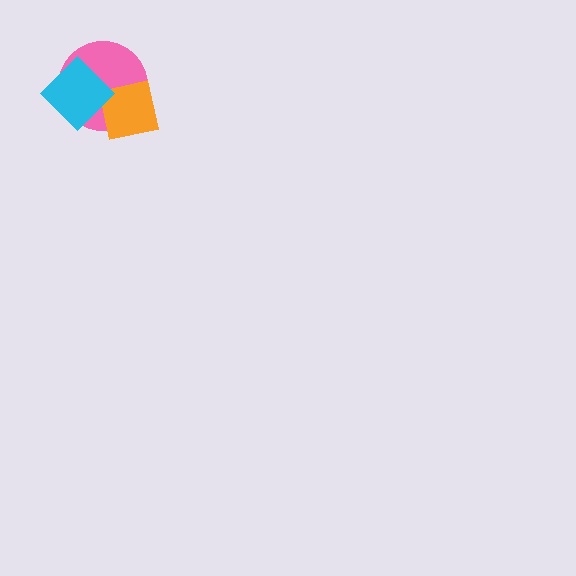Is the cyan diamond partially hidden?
No, no other shape covers it.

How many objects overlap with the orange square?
2 objects overlap with the orange square.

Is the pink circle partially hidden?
Yes, it is partially covered by another shape.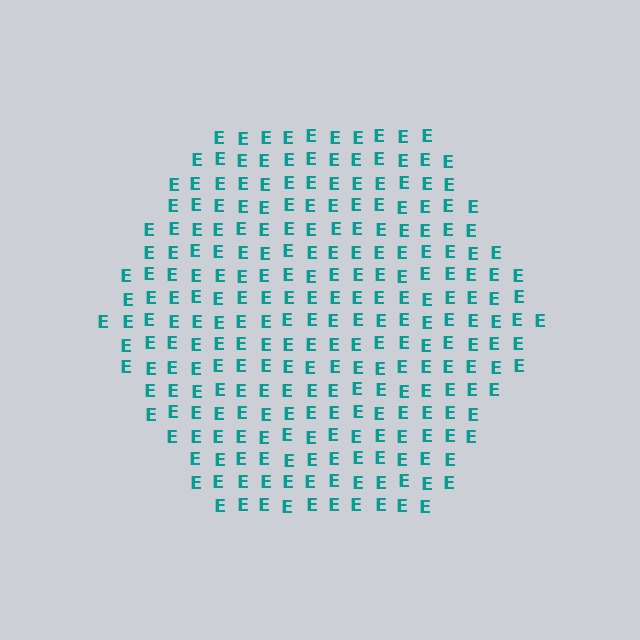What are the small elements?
The small elements are letter E's.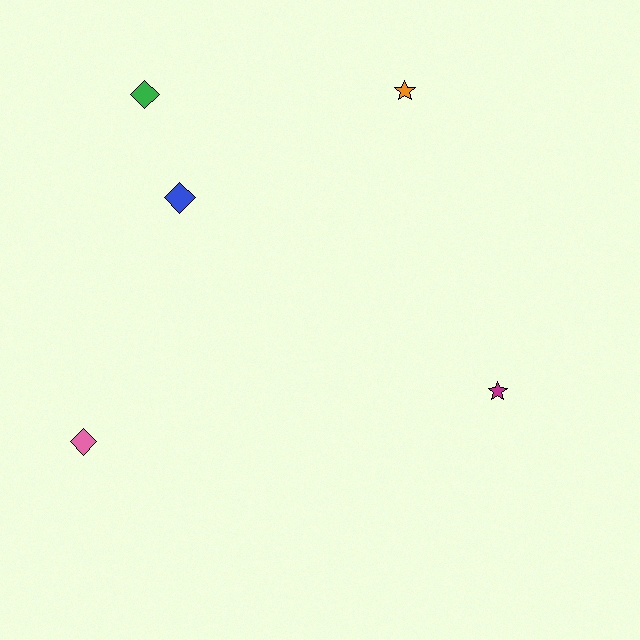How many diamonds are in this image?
There are 3 diamonds.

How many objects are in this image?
There are 5 objects.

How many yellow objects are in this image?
There are no yellow objects.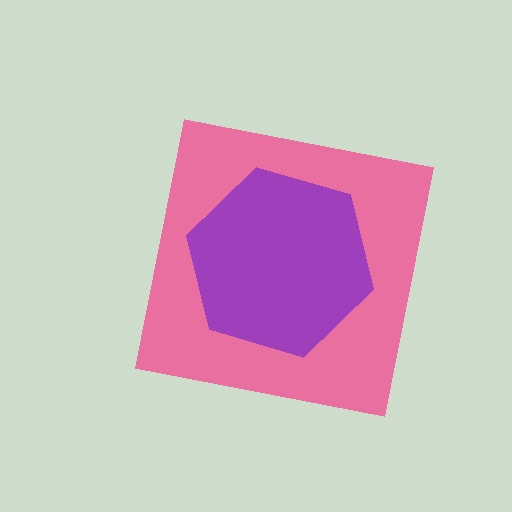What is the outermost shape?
The pink square.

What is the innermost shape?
The purple hexagon.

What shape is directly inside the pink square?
The purple hexagon.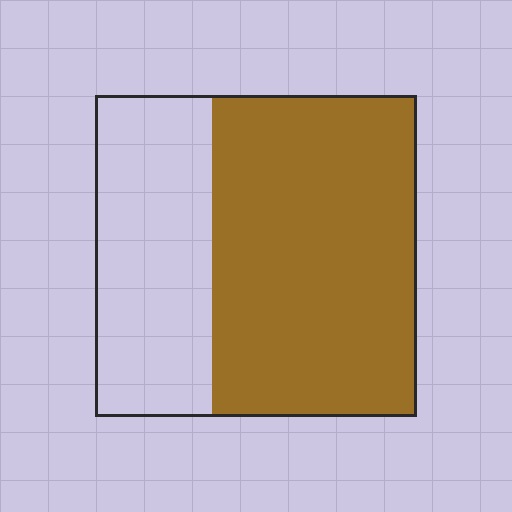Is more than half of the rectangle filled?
Yes.